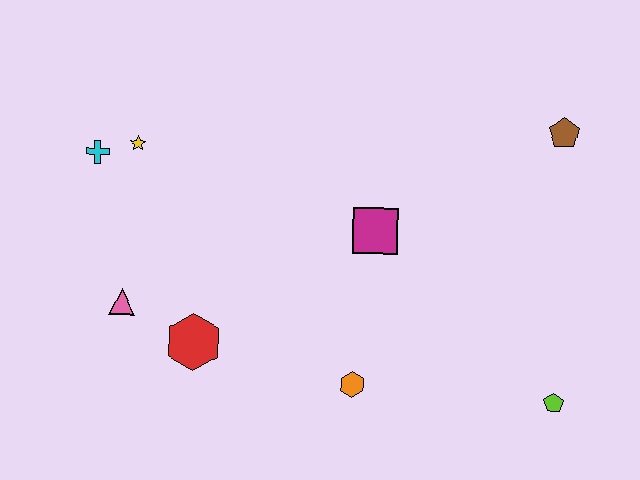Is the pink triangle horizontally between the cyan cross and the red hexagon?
Yes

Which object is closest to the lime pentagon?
The orange hexagon is closest to the lime pentagon.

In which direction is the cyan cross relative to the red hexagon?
The cyan cross is above the red hexagon.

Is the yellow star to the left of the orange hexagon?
Yes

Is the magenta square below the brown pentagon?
Yes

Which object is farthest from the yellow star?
The lime pentagon is farthest from the yellow star.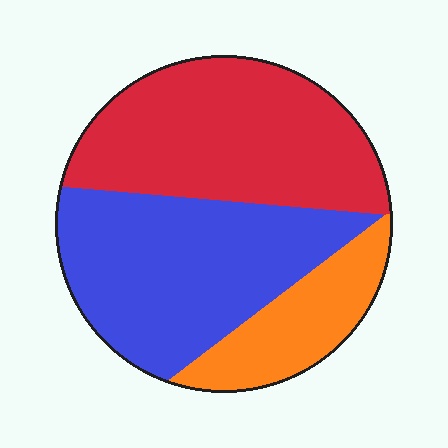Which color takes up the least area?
Orange, at roughly 20%.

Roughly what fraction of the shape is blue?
Blue covers 41% of the shape.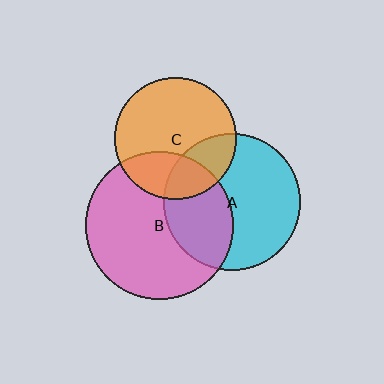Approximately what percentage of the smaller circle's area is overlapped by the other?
Approximately 40%.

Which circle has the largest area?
Circle B (pink).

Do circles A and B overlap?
Yes.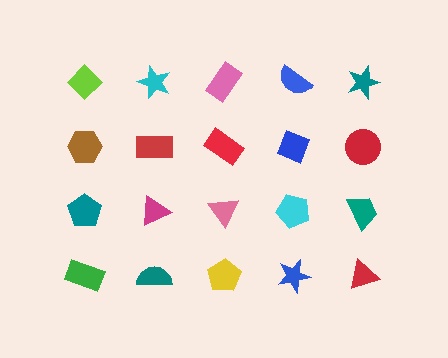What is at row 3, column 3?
A pink triangle.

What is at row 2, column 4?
A blue diamond.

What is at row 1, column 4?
A blue semicircle.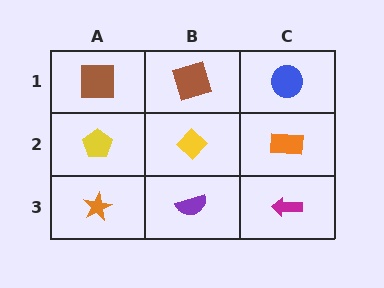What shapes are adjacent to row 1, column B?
A yellow diamond (row 2, column B), a brown square (row 1, column A), a blue circle (row 1, column C).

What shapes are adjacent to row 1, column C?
An orange rectangle (row 2, column C), a brown square (row 1, column B).